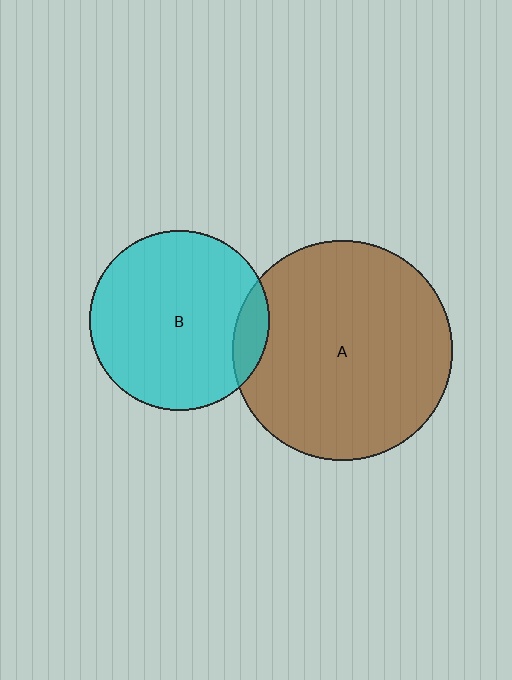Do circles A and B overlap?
Yes.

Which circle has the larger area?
Circle A (brown).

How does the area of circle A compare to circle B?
Approximately 1.5 times.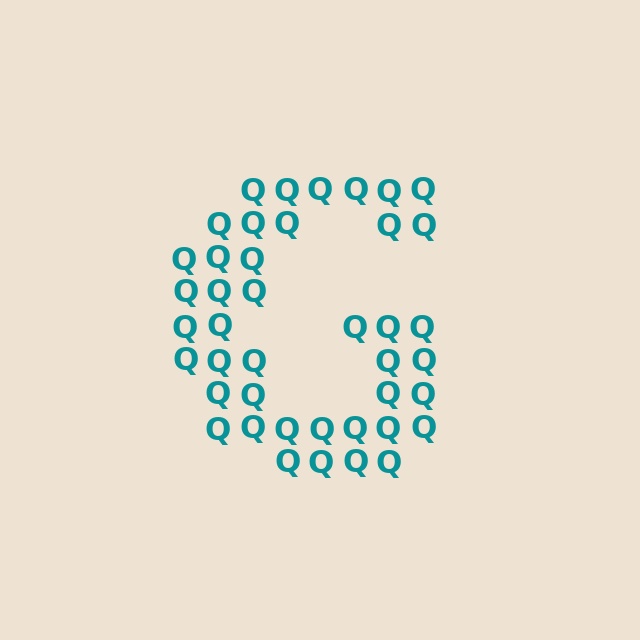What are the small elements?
The small elements are letter Q's.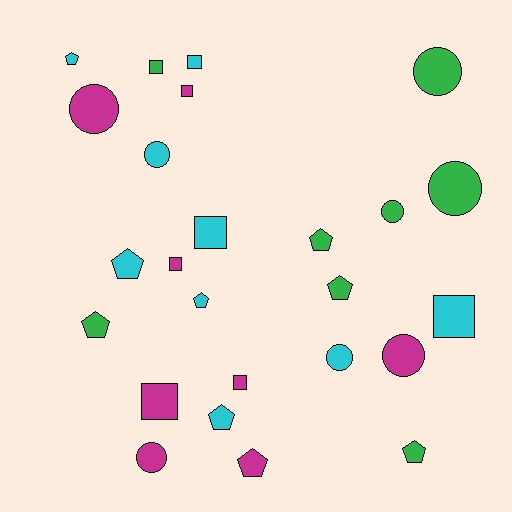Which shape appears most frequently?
Pentagon, with 9 objects.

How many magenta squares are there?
There are 4 magenta squares.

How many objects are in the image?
There are 25 objects.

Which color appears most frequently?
Cyan, with 9 objects.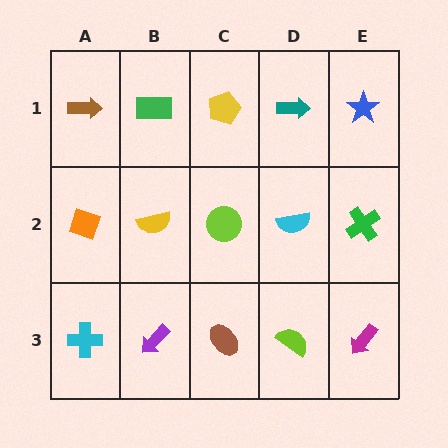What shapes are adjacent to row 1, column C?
A lime circle (row 2, column C), a green rectangle (row 1, column B), a teal arrow (row 1, column D).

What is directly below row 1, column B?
A yellow semicircle.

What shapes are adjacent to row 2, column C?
A yellow pentagon (row 1, column C), a brown ellipse (row 3, column C), a yellow semicircle (row 2, column B), a cyan semicircle (row 2, column D).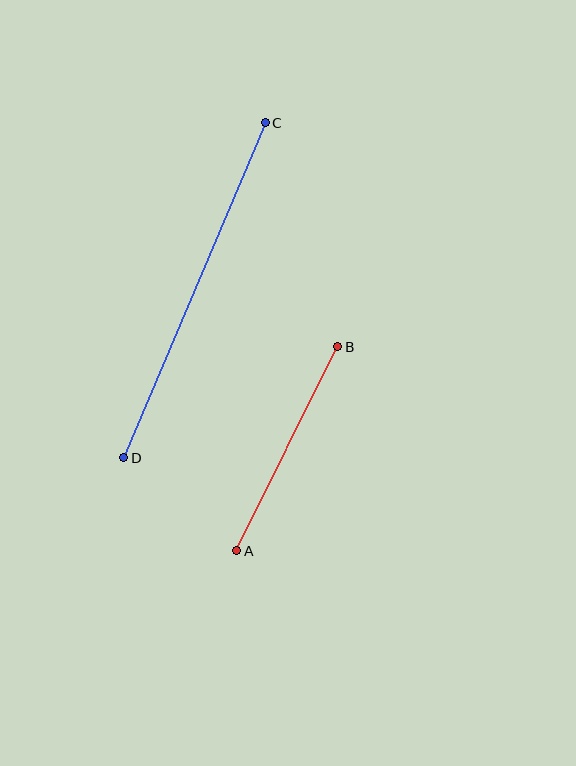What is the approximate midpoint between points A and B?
The midpoint is at approximately (287, 449) pixels.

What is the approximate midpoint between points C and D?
The midpoint is at approximately (195, 290) pixels.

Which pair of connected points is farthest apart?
Points C and D are farthest apart.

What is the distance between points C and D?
The distance is approximately 364 pixels.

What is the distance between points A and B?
The distance is approximately 228 pixels.